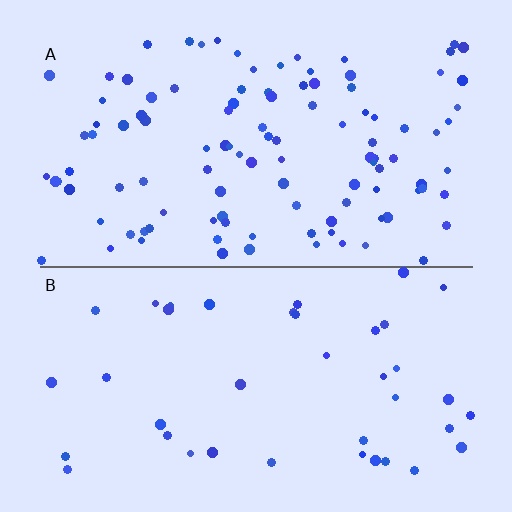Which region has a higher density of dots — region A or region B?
A (the top).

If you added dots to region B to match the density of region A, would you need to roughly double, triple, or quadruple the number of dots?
Approximately triple.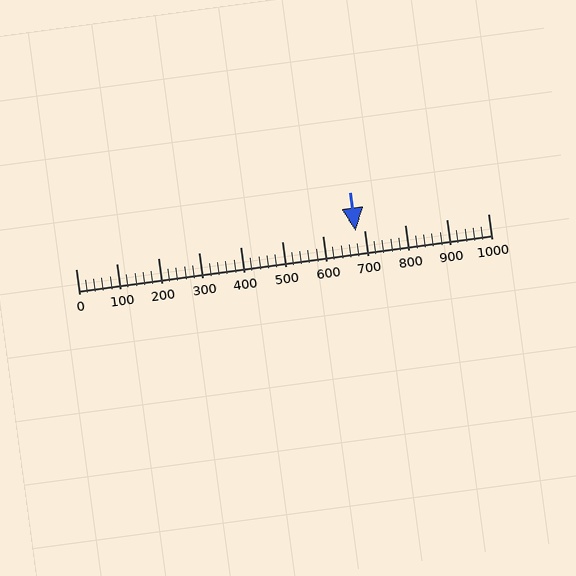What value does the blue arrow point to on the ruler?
The blue arrow points to approximately 680.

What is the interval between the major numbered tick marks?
The major tick marks are spaced 100 units apart.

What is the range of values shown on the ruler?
The ruler shows values from 0 to 1000.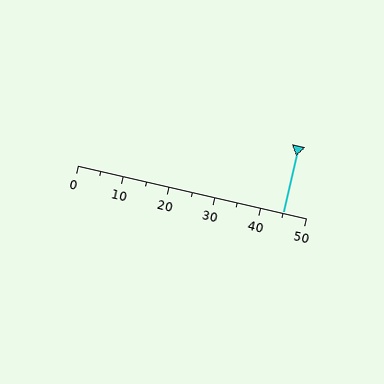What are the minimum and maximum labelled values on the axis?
The axis runs from 0 to 50.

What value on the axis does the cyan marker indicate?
The marker indicates approximately 45.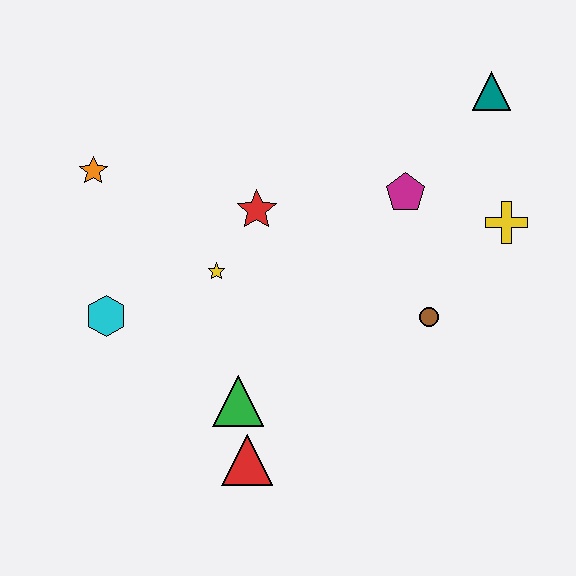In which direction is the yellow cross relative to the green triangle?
The yellow cross is to the right of the green triangle.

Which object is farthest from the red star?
The teal triangle is farthest from the red star.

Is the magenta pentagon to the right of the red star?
Yes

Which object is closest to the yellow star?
The red star is closest to the yellow star.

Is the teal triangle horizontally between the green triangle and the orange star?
No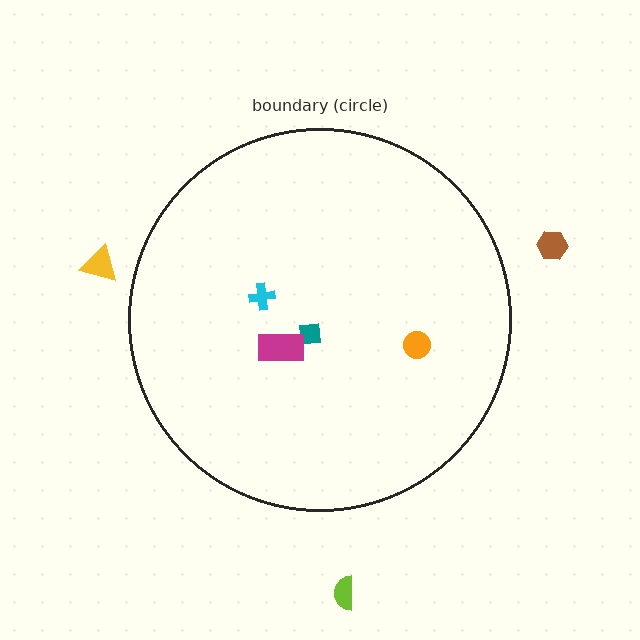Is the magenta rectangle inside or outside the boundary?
Inside.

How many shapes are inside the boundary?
4 inside, 3 outside.